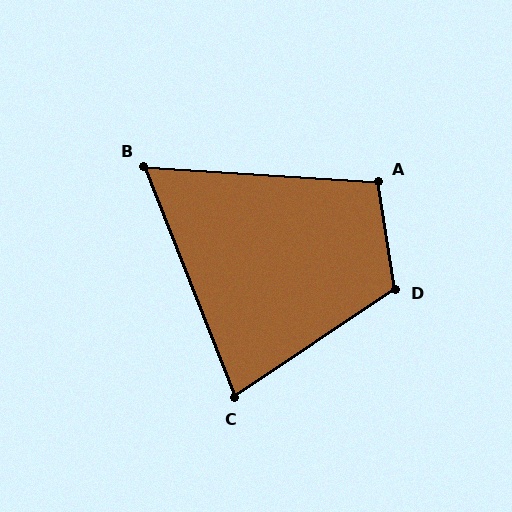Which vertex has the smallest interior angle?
B, at approximately 65 degrees.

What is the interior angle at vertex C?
Approximately 77 degrees (acute).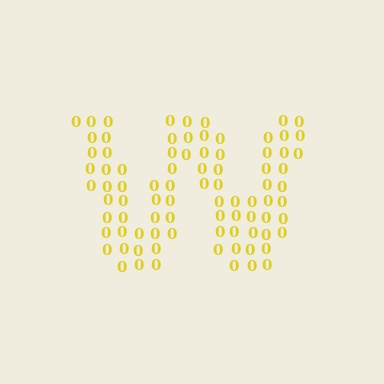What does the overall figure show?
The overall figure shows the letter W.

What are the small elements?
The small elements are digit 0's.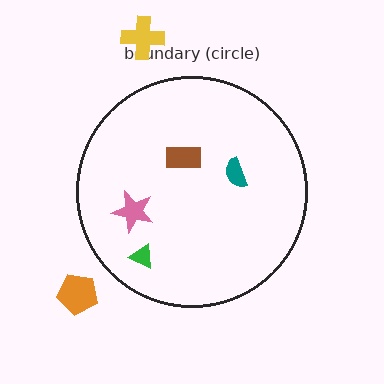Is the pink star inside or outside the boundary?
Inside.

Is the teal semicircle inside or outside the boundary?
Inside.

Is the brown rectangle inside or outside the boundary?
Inside.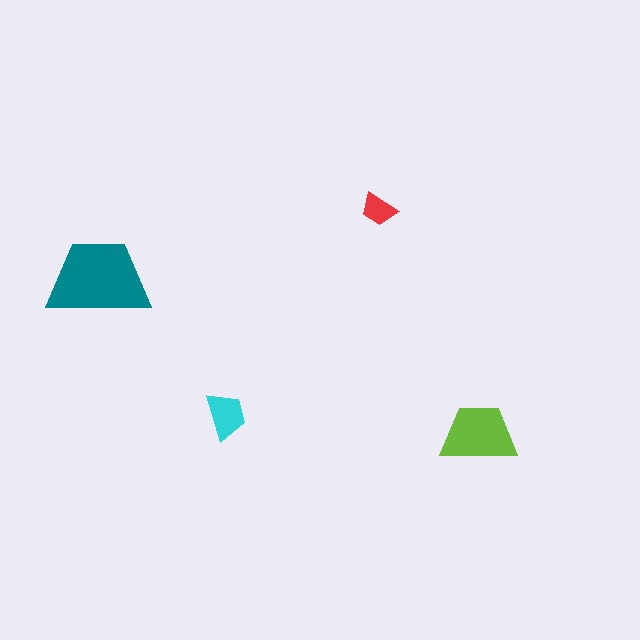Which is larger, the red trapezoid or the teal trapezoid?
The teal one.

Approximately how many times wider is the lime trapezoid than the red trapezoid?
About 2 times wider.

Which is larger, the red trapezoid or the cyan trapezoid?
The cyan one.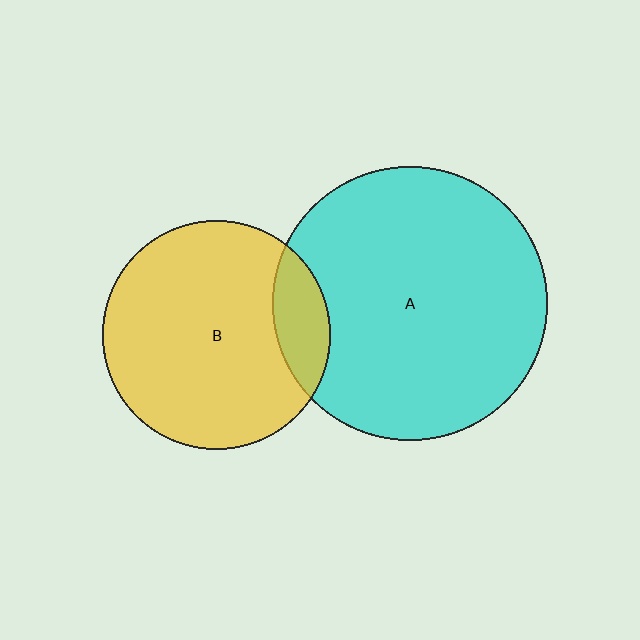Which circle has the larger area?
Circle A (cyan).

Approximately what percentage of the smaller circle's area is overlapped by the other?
Approximately 15%.